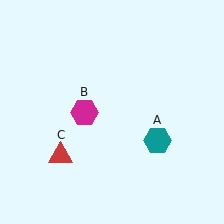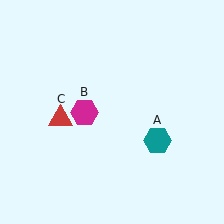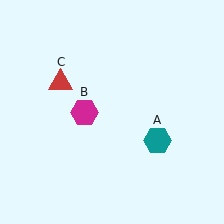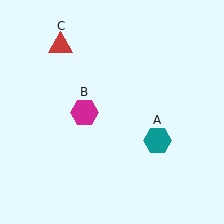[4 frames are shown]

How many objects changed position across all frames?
1 object changed position: red triangle (object C).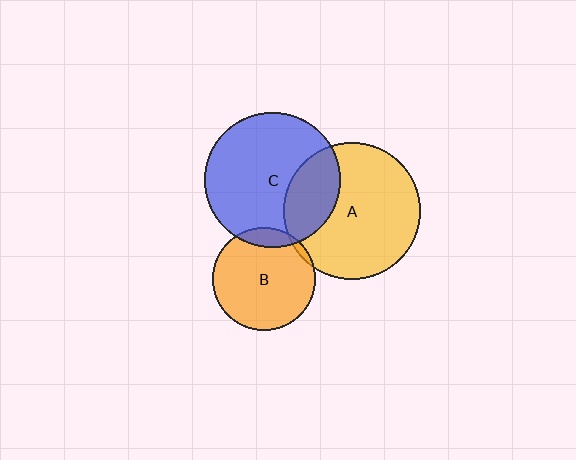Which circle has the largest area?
Circle A (yellow).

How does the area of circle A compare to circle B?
Approximately 1.8 times.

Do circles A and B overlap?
Yes.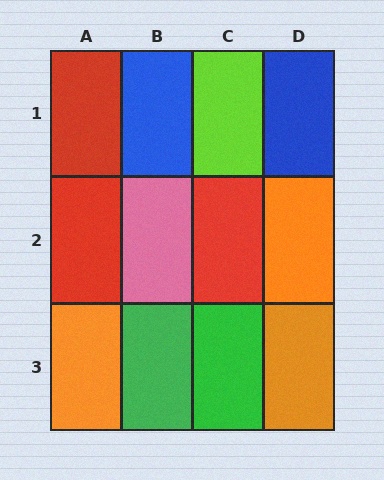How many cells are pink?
1 cell is pink.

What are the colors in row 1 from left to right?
Red, blue, lime, blue.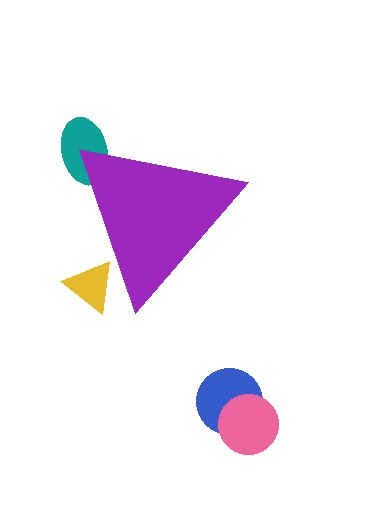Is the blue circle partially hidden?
No, the blue circle is fully visible.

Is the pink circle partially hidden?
No, the pink circle is fully visible.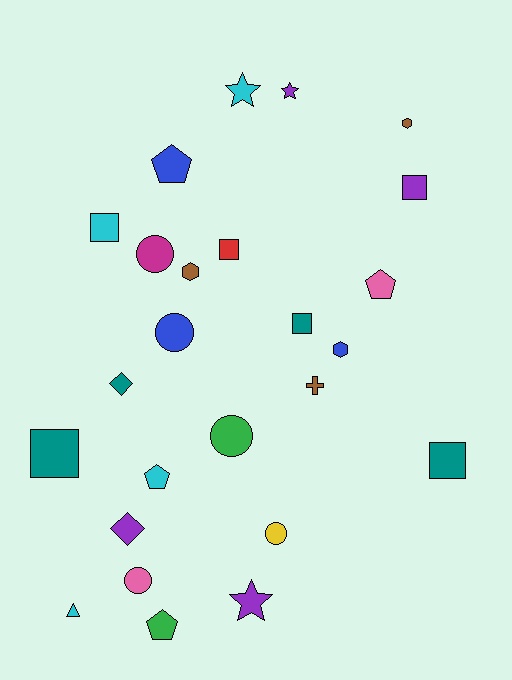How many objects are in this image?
There are 25 objects.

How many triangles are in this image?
There is 1 triangle.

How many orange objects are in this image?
There are no orange objects.